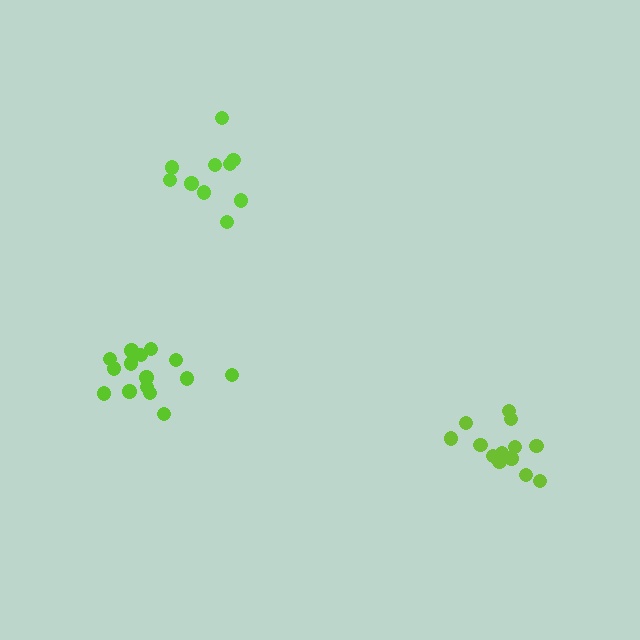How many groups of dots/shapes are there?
There are 3 groups.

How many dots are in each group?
Group 1: 15 dots, Group 2: 13 dots, Group 3: 10 dots (38 total).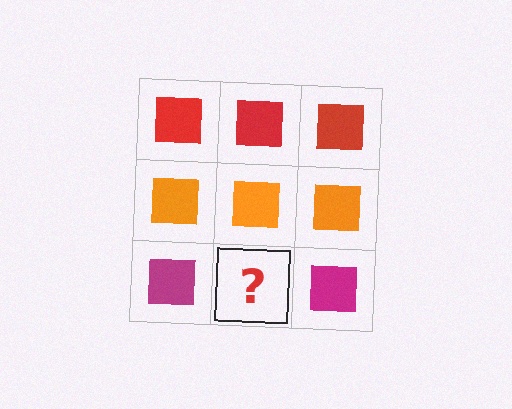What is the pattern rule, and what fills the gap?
The rule is that each row has a consistent color. The gap should be filled with a magenta square.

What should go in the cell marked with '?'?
The missing cell should contain a magenta square.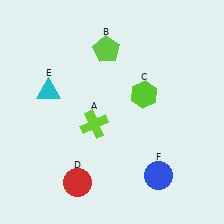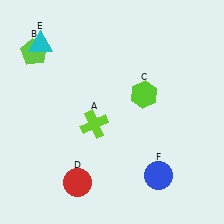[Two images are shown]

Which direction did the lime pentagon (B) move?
The lime pentagon (B) moved left.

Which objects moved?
The objects that moved are: the lime pentagon (B), the cyan triangle (E).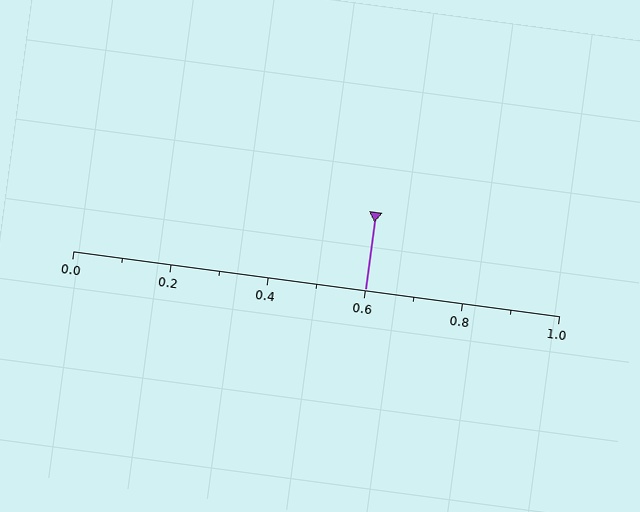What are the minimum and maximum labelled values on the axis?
The axis runs from 0.0 to 1.0.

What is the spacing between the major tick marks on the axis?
The major ticks are spaced 0.2 apart.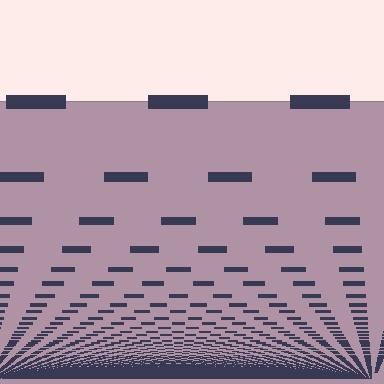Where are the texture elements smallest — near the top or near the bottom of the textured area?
Near the bottom.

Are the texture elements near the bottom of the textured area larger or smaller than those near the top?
Smaller. The gradient is inverted — elements near the bottom are smaller and denser.